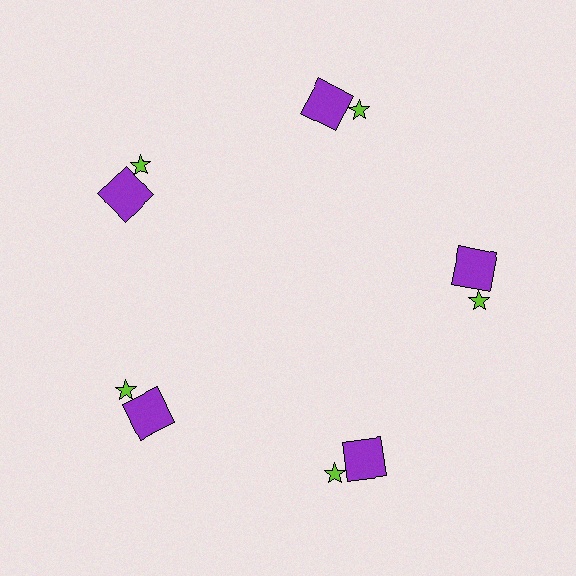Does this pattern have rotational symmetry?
Yes, this pattern has 5-fold rotational symmetry. It looks the same after rotating 72 degrees around the center.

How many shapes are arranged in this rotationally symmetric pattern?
There are 10 shapes, arranged in 5 groups of 2.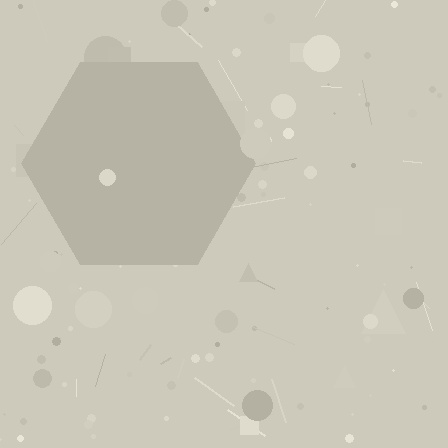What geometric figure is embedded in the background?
A hexagon is embedded in the background.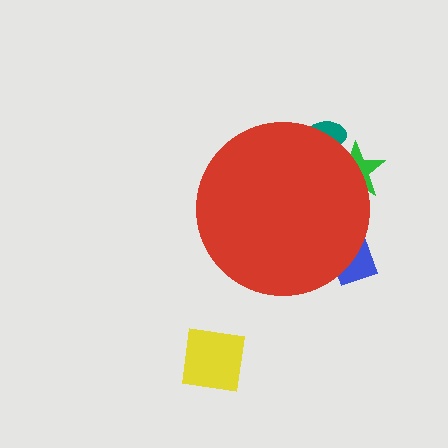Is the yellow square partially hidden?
No, the yellow square is fully visible.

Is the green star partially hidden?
Yes, the green star is partially hidden behind the red circle.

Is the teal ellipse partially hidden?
Yes, the teal ellipse is partially hidden behind the red circle.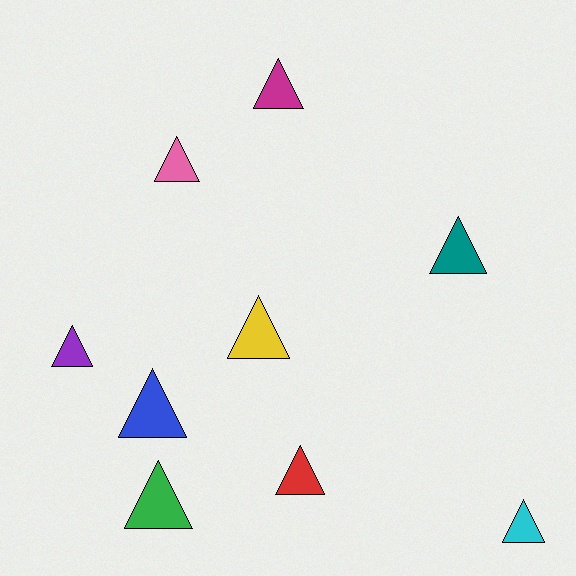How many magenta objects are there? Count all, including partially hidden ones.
There is 1 magenta object.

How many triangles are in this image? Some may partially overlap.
There are 9 triangles.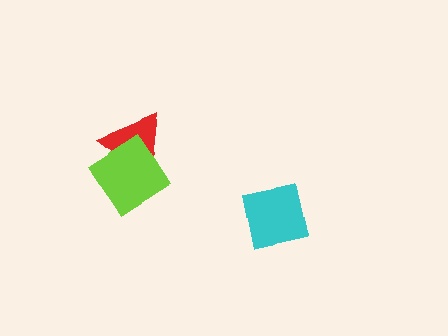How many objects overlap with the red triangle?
1 object overlaps with the red triangle.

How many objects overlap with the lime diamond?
1 object overlaps with the lime diamond.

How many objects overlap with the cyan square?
0 objects overlap with the cyan square.